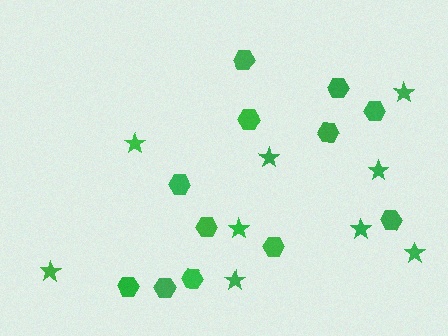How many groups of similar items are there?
There are 2 groups: one group of stars (9) and one group of hexagons (12).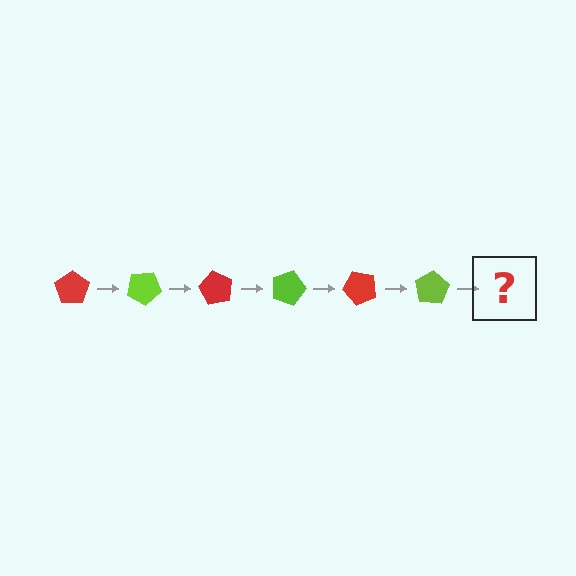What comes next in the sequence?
The next element should be a red pentagon, rotated 180 degrees from the start.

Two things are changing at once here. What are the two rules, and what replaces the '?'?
The two rules are that it rotates 30 degrees each step and the color cycles through red and lime. The '?' should be a red pentagon, rotated 180 degrees from the start.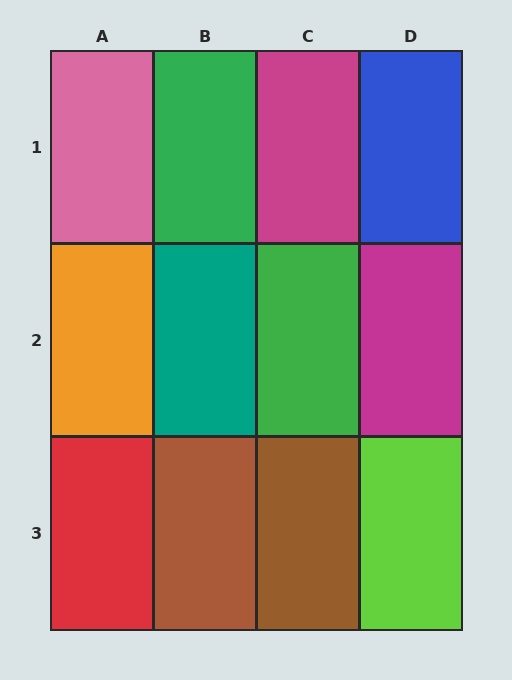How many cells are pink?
1 cell is pink.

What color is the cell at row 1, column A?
Pink.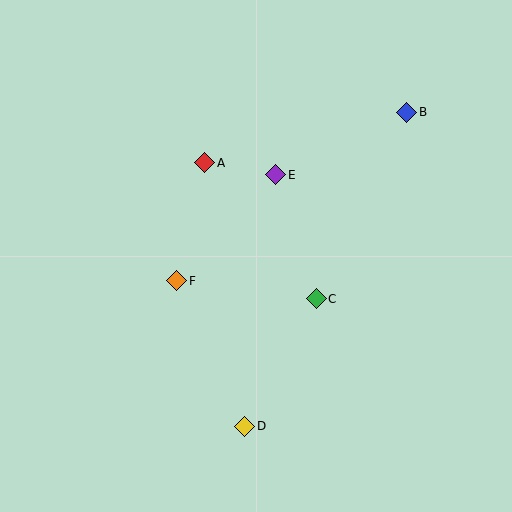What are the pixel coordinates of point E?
Point E is at (276, 175).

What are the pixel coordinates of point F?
Point F is at (177, 281).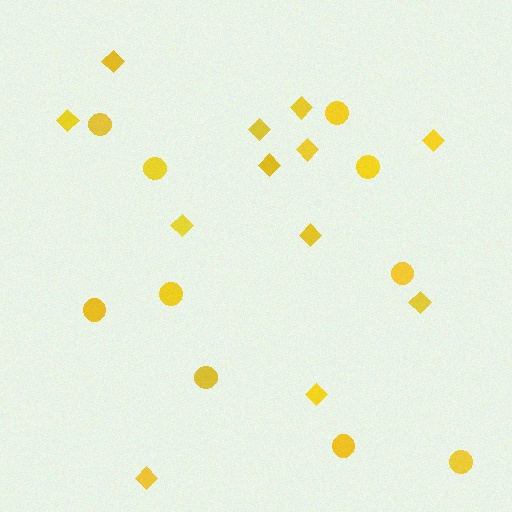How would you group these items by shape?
There are 2 groups: one group of diamonds (12) and one group of circles (10).